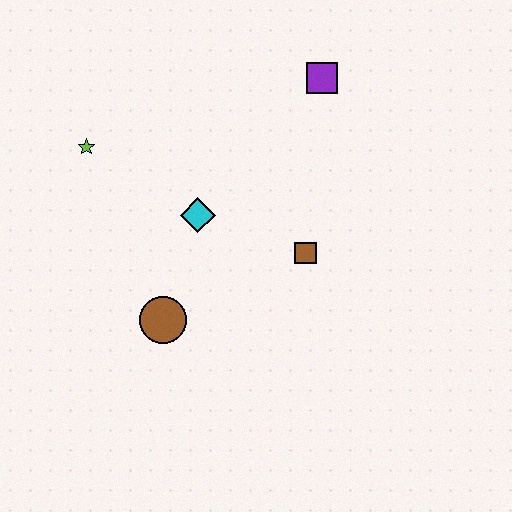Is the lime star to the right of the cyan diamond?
No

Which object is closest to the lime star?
The cyan diamond is closest to the lime star.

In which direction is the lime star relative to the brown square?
The lime star is to the left of the brown square.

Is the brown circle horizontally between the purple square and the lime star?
Yes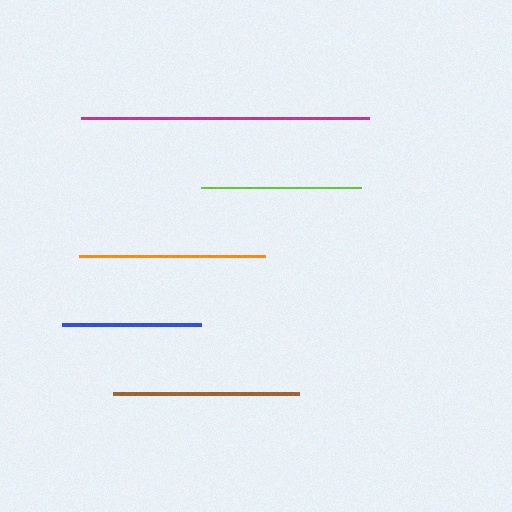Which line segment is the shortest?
The blue line is the shortest at approximately 140 pixels.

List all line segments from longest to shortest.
From longest to shortest: magenta, brown, orange, lime, blue.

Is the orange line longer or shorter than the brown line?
The brown line is longer than the orange line.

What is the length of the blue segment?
The blue segment is approximately 140 pixels long.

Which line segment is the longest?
The magenta line is the longest at approximately 289 pixels.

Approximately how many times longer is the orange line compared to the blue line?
The orange line is approximately 1.3 times the length of the blue line.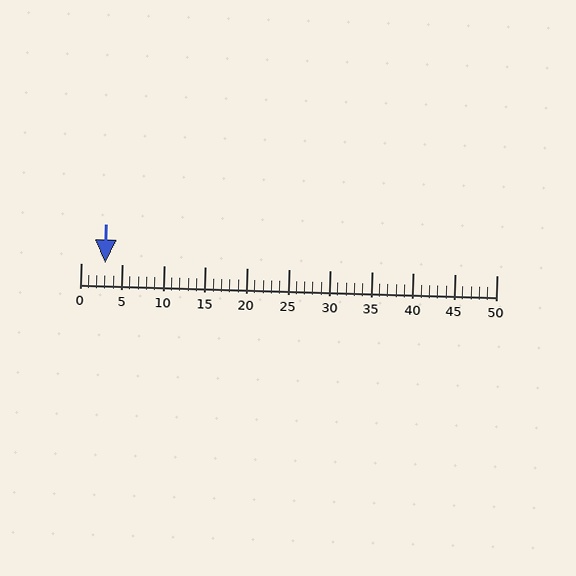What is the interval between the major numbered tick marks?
The major tick marks are spaced 5 units apart.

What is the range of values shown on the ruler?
The ruler shows values from 0 to 50.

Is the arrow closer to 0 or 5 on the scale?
The arrow is closer to 5.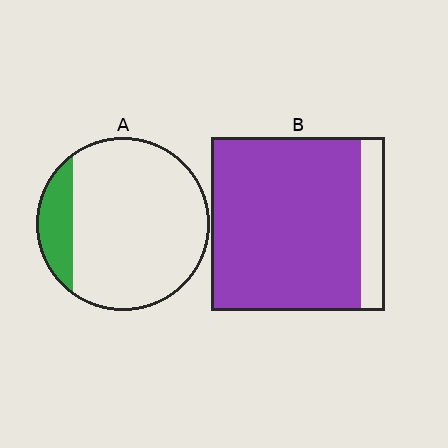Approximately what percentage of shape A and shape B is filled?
A is approximately 15% and B is approximately 85%.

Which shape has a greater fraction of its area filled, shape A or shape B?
Shape B.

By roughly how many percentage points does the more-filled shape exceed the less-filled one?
By roughly 70 percentage points (B over A).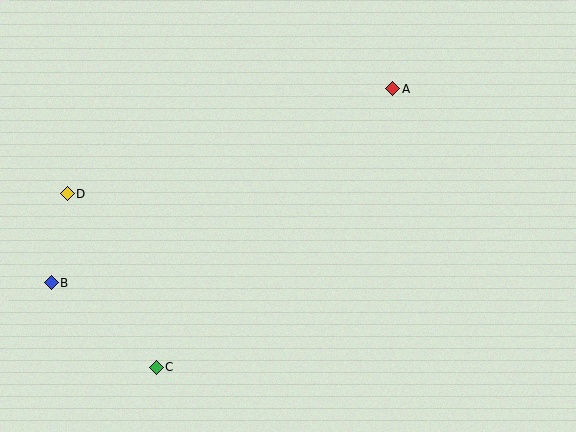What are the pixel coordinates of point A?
Point A is at (393, 89).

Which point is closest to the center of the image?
Point A at (393, 89) is closest to the center.